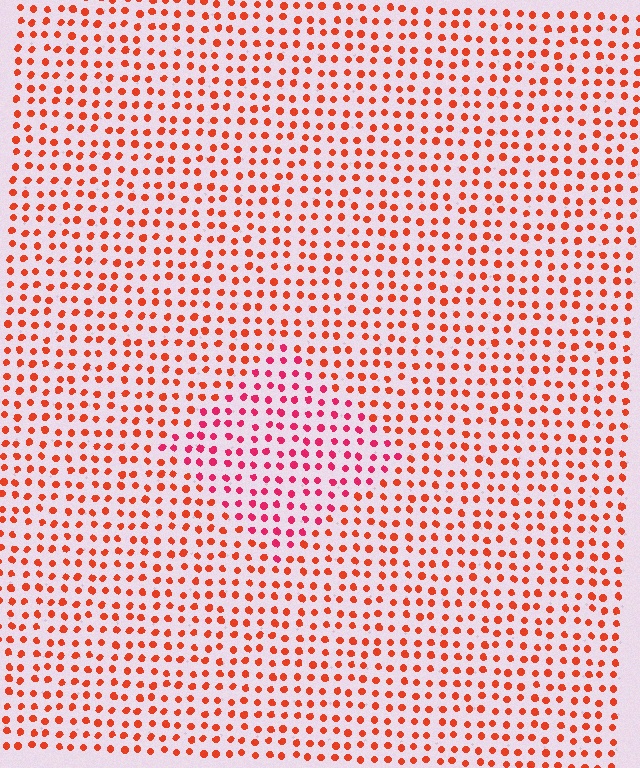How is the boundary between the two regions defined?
The boundary is defined purely by a slight shift in hue (about 30 degrees). Spacing, size, and orientation are identical on both sides.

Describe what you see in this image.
The image is filled with small red elements in a uniform arrangement. A diamond-shaped region is visible where the elements are tinted to a slightly different hue, forming a subtle color boundary.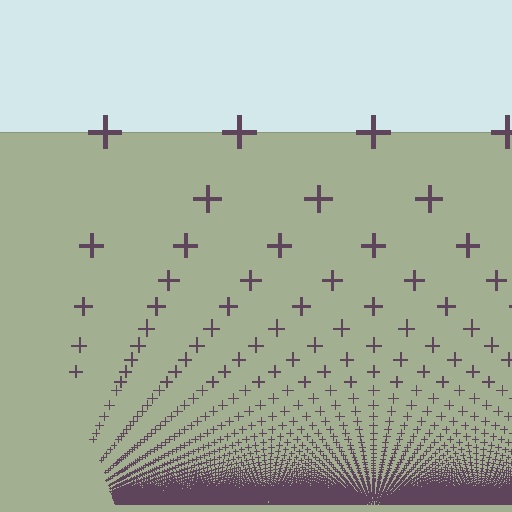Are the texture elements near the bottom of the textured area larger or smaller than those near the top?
Smaller. The gradient is inverted — elements near the bottom are smaller and denser.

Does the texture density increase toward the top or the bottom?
Density increases toward the bottom.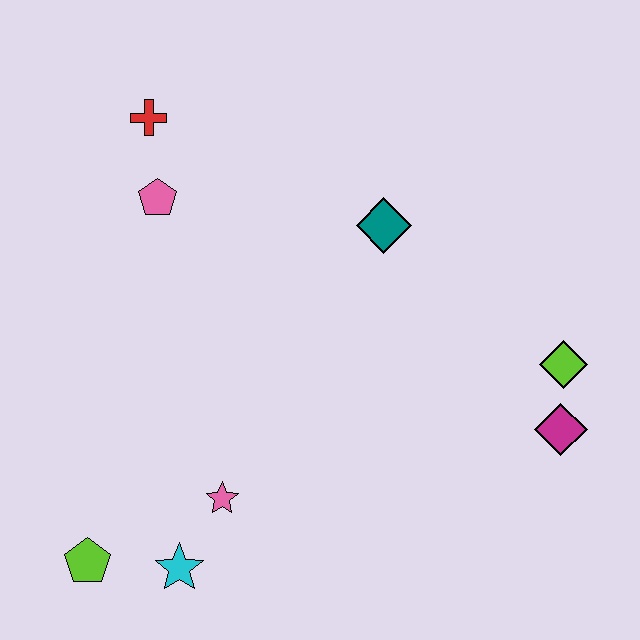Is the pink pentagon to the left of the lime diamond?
Yes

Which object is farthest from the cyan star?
The red cross is farthest from the cyan star.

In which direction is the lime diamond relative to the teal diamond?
The lime diamond is to the right of the teal diamond.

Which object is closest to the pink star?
The cyan star is closest to the pink star.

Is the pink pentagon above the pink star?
Yes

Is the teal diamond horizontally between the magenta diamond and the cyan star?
Yes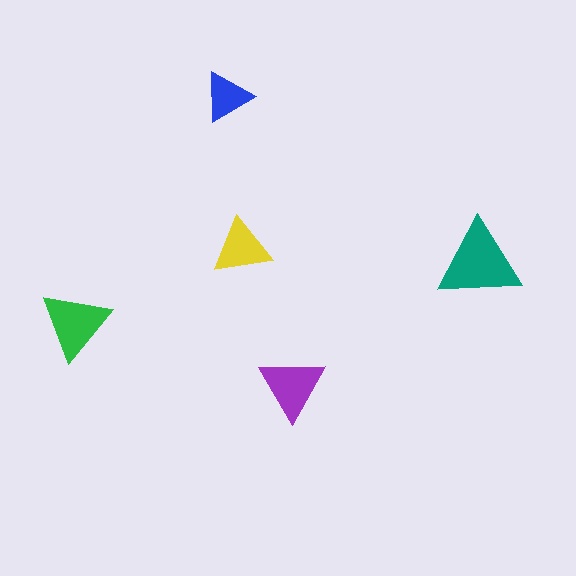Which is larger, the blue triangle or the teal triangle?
The teal one.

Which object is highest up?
The blue triangle is topmost.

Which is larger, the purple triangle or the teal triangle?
The teal one.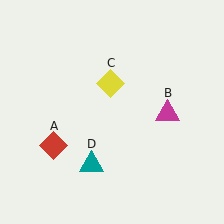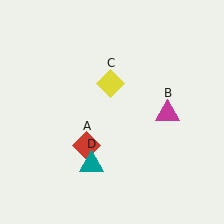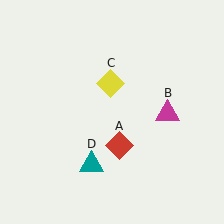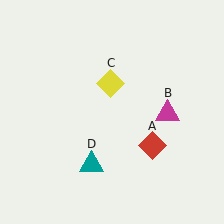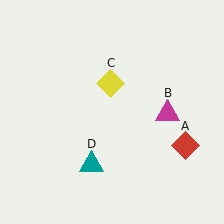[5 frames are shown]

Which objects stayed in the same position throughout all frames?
Magenta triangle (object B) and yellow diamond (object C) and teal triangle (object D) remained stationary.